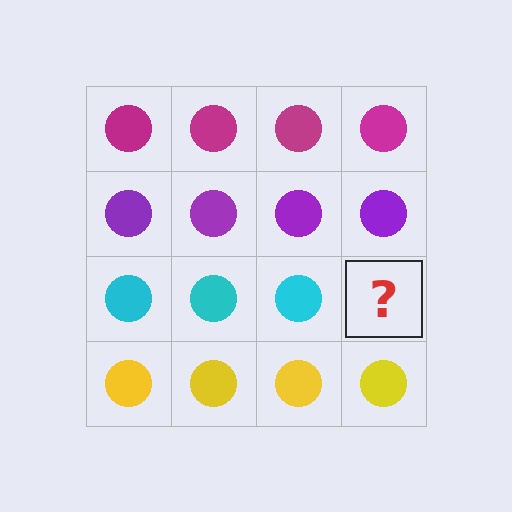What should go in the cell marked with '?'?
The missing cell should contain a cyan circle.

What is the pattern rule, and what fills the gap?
The rule is that each row has a consistent color. The gap should be filled with a cyan circle.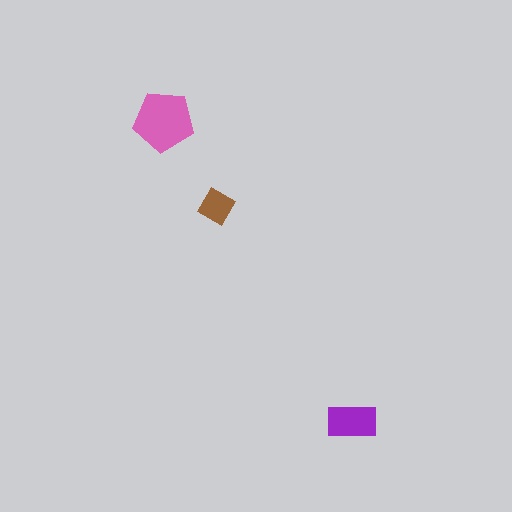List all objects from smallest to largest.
The brown diamond, the purple rectangle, the pink pentagon.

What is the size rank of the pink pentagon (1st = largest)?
1st.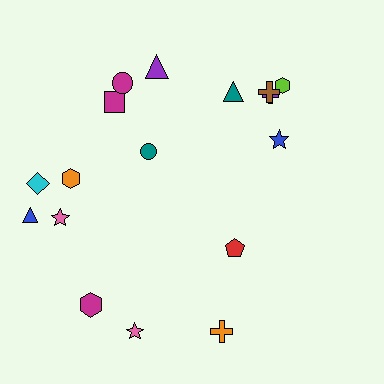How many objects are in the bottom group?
There are 4 objects.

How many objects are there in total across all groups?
There are 17 objects.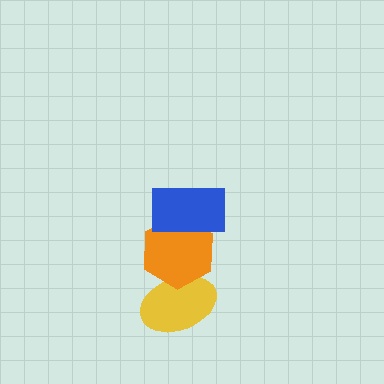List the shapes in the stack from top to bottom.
From top to bottom: the blue rectangle, the orange hexagon, the yellow ellipse.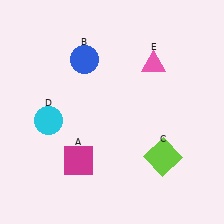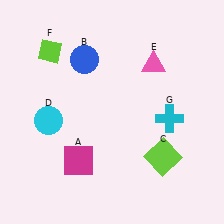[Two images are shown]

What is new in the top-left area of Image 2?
A lime diamond (F) was added in the top-left area of Image 2.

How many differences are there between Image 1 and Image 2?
There are 2 differences between the two images.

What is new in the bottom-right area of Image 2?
A cyan cross (G) was added in the bottom-right area of Image 2.